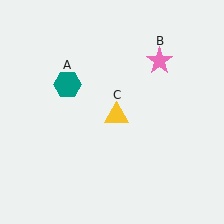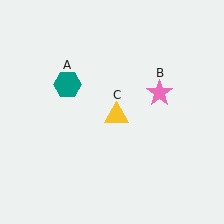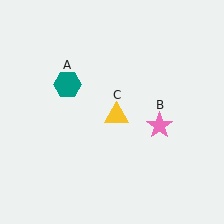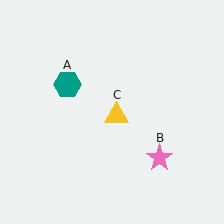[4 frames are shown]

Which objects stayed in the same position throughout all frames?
Teal hexagon (object A) and yellow triangle (object C) remained stationary.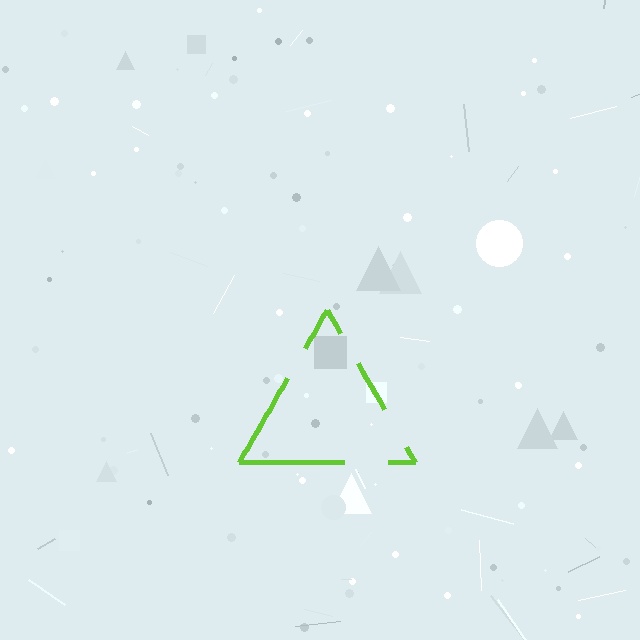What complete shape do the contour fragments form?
The contour fragments form a triangle.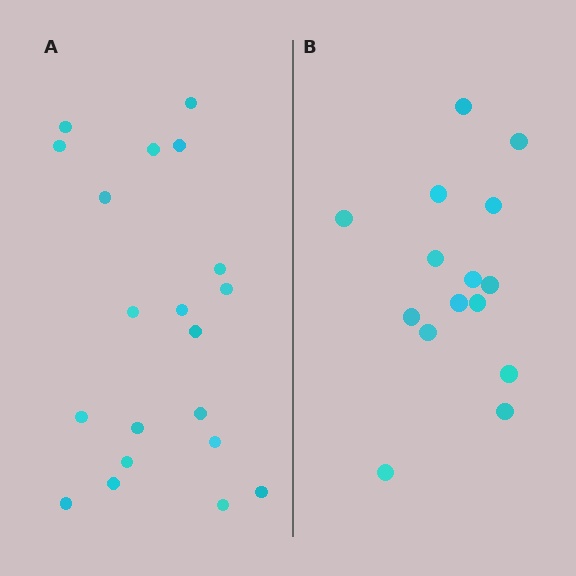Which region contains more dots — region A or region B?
Region A (the left region) has more dots.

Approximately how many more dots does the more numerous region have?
Region A has about 5 more dots than region B.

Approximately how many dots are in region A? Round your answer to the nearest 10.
About 20 dots.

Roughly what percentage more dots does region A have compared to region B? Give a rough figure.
About 35% more.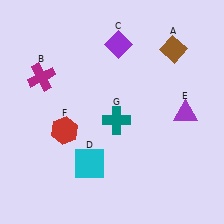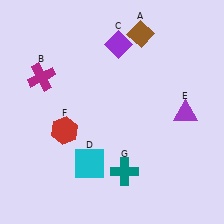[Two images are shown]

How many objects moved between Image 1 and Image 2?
2 objects moved between the two images.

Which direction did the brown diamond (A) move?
The brown diamond (A) moved left.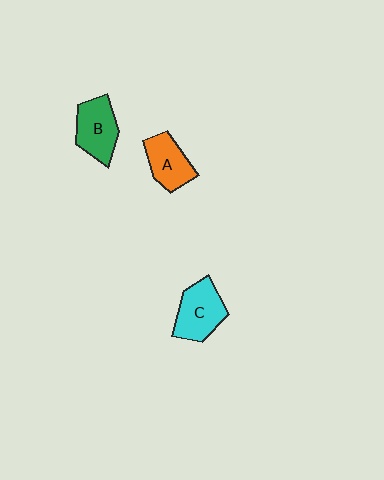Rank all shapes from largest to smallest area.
From largest to smallest: C (cyan), B (green), A (orange).